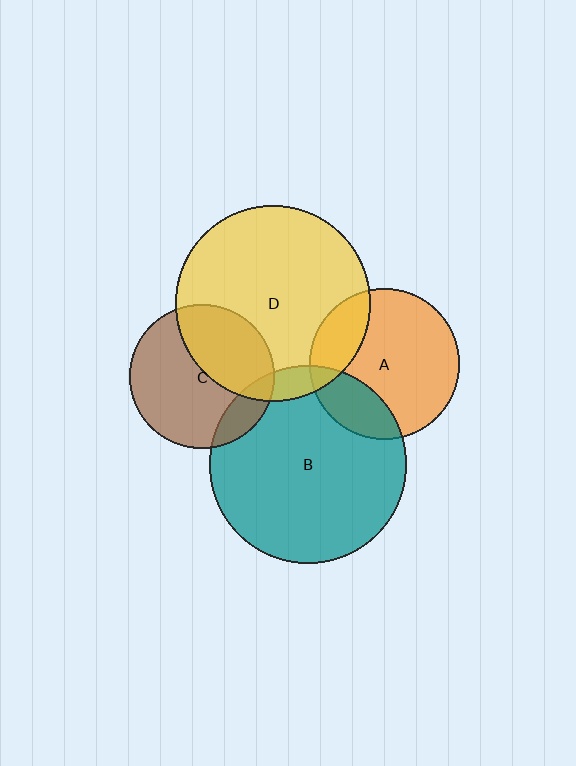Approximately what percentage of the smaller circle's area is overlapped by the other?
Approximately 15%.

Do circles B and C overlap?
Yes.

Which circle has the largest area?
Circle B (teal).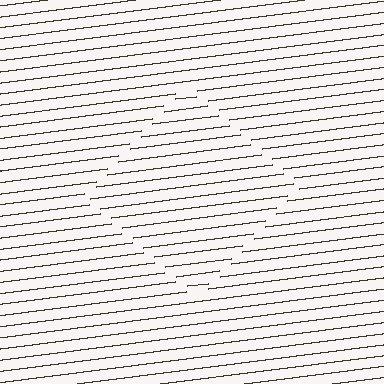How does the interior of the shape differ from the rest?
The interior of the shape contains the same grating, shifted by half a period — the contour is defined by the phase discontinuity where line-ends from the inner and outer gratings abut.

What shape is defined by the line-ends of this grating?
An illusory square. The interior of the shape contains the same grating, shifted by half a period — the contour is defined by the phase discontinuity where line-ends from the inner and outer gratings abut.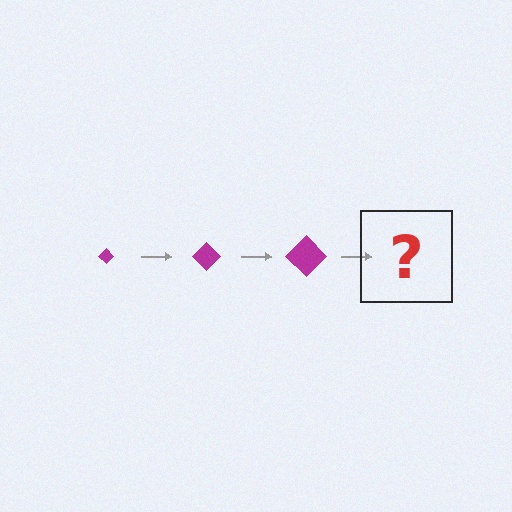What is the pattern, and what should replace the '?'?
The pattern is that the diamond gets progressively larger each step. The '?' should be a magenta diamond, larger than the previous one.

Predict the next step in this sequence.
The next step is a magenta diamond, larger than the previous one.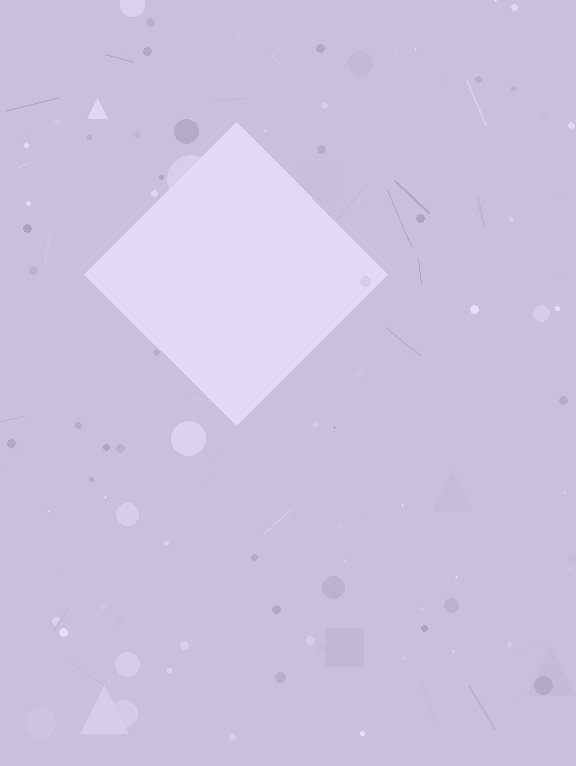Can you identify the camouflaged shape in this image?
The camouflaged shape is a diamond.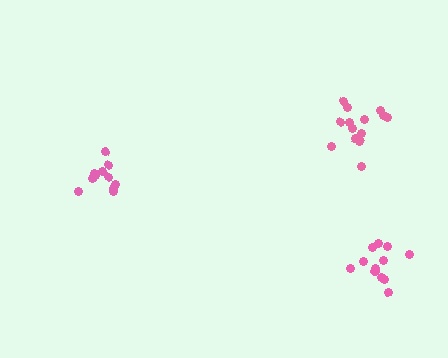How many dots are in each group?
Group 1: 12 dots, Group 2: 12 dots, Group 3: 15 dots (39 total).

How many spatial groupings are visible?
There are 3 spatial groupings.